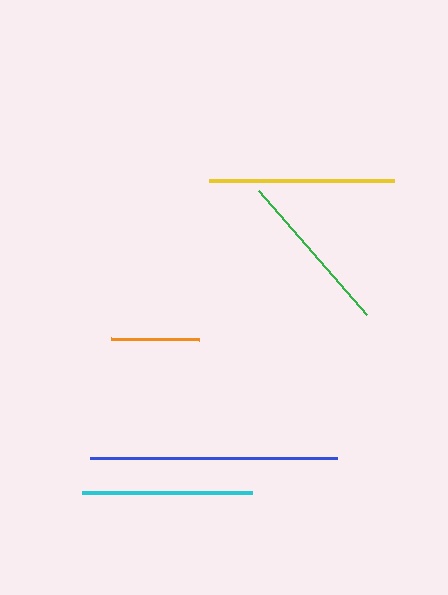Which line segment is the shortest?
The orange line is the shortest at approximately 88 pixels.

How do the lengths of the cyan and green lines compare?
The cyan and green lines are approximately the same length.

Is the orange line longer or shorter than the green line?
The green line is longer than the orange line.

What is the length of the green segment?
The green segment is approximately 164 pixels long.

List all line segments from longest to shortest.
From longest to shortest: blue, yellow, cyan, green, orange.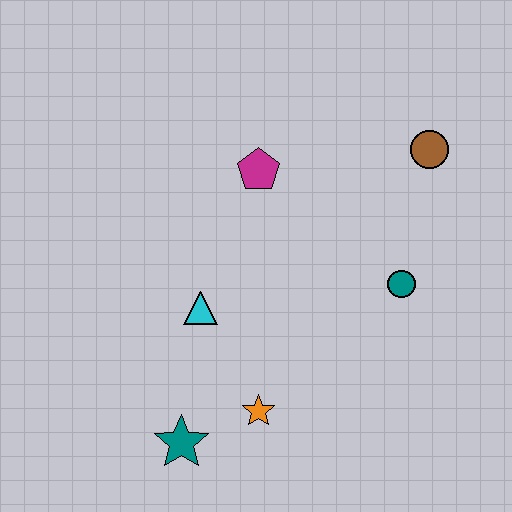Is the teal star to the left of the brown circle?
Yes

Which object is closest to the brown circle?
The teal circle is closest to the brown circle.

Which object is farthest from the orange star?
The brown circle is farthest from the orange star.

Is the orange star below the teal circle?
Yes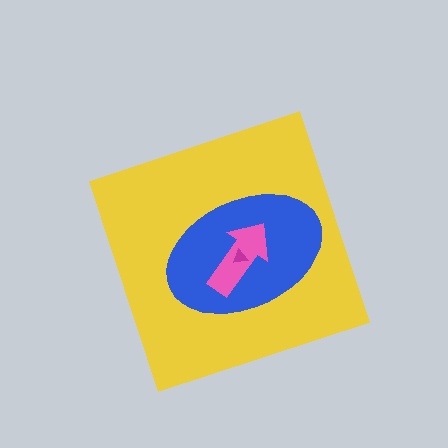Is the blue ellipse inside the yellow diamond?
Yes.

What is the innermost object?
The magenta triangle.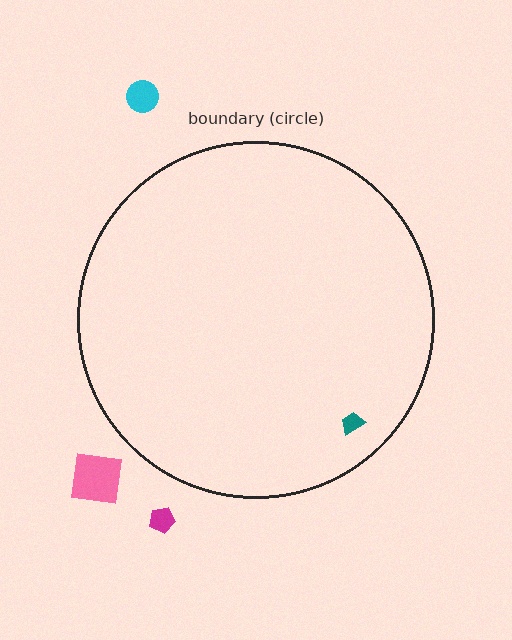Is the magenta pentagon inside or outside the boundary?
Outside.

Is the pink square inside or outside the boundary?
Outside.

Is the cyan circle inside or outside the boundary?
Outside.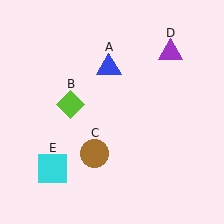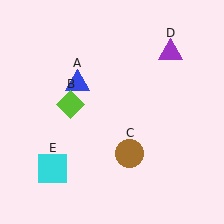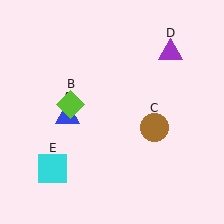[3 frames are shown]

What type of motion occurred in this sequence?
The blue triangle (object A), brown circle (object C) rotated counterclockwise around the center of the scene.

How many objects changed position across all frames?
2 objects changed position: blue triangle (object A), brown circle (object C).